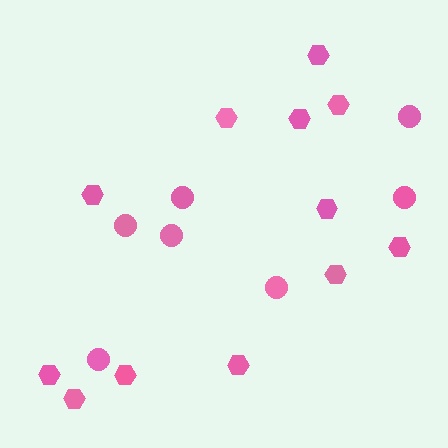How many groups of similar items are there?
There are 2 groups: one group of hexagons (12) and one group of circles (7).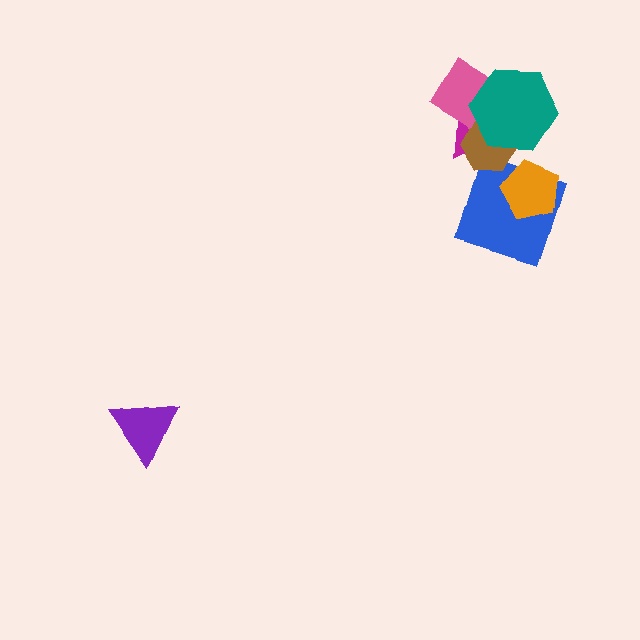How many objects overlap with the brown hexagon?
3 objects overlap with the brown hexagon.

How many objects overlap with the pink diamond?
3 objects overlap with the pink diamond.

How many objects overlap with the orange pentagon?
1 object overlaps with the orange pentagon.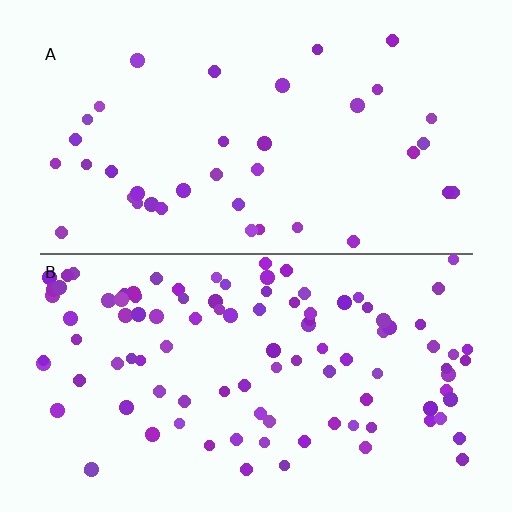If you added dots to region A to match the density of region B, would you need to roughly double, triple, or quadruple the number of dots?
Approximately triple.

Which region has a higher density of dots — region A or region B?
B (the bottom).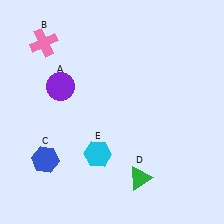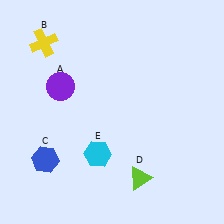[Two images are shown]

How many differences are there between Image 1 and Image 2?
There are 2 differences between the two images.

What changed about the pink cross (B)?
In Image 1, B is pink. In Image 2, it changed to yellow.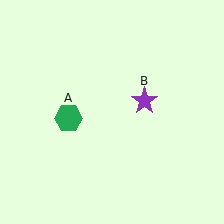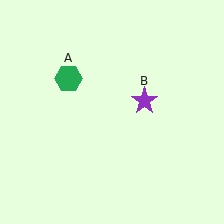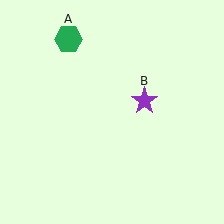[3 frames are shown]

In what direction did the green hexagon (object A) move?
The green hexagon (object A) moved up.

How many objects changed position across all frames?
1 object changed position: green hexagon (object A).